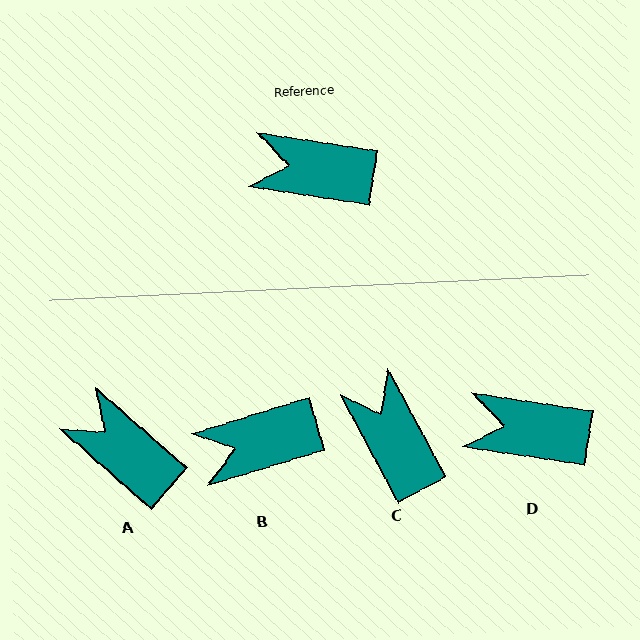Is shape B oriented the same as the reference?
No, it is off by about 25 degrees.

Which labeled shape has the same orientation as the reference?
D.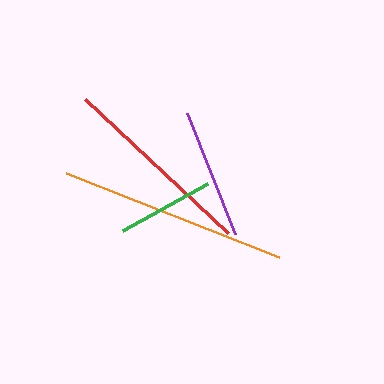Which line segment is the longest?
The orange line is the longest at approximately 229 pixels.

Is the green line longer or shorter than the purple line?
The purple line is longer than the green line.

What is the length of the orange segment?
The orange segment is approximately 229 pixels long.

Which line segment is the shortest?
The green line is the shortest at approximately 97 pixels.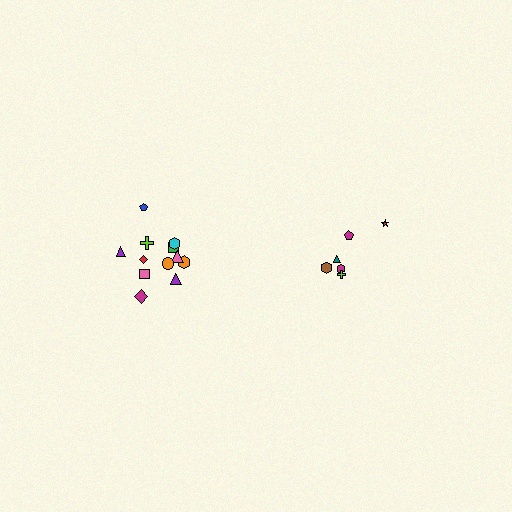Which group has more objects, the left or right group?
The left group.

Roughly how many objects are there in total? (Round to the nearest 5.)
Roughly 20 objects in total.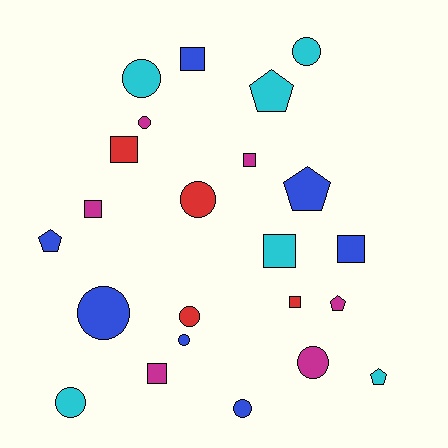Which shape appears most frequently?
Circle, with 10 objects.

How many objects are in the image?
There are 23 objects.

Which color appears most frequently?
Blue, with 7 objects.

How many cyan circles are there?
There are 3 cyan circles.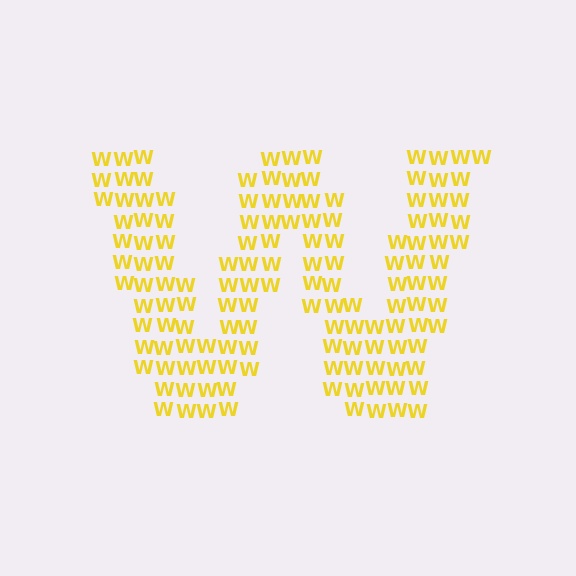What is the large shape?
The large shape is the letter W.